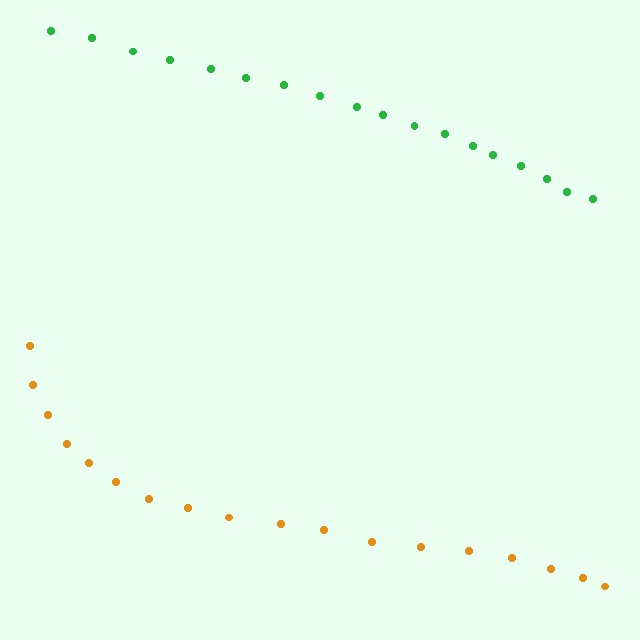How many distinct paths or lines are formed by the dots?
There are 2 distinct paths.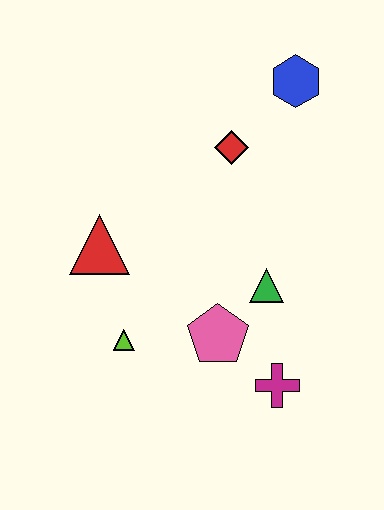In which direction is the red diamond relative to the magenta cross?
The red diamond is above the magenta cross.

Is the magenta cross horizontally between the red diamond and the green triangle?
No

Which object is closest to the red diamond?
The blue hexagon is closest to the red diamond.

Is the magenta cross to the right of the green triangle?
Yes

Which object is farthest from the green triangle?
The blue hexagon is farthest from the green triangle.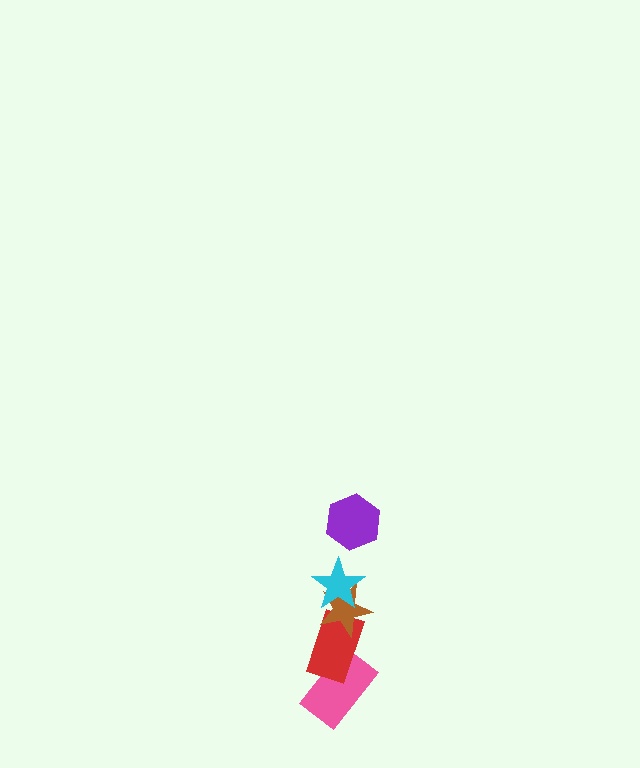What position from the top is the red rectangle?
The red rectangle is 4th from the top.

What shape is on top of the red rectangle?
The brown star is on top of the red rectangle.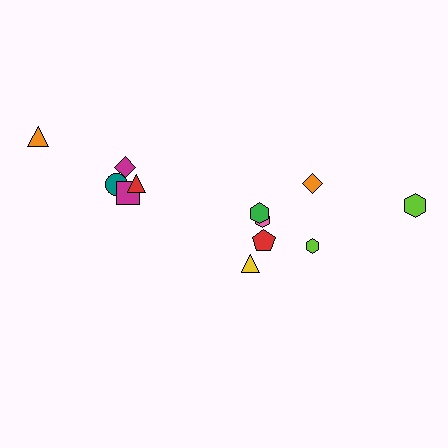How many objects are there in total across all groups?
There are 12 objects.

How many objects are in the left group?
There are 5 objects.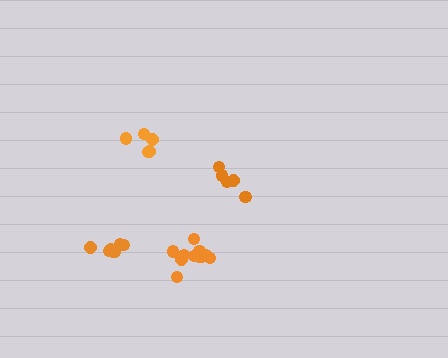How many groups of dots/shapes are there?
There are 4 groups.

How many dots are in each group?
Group 1: 11 dots, Group 2: 8 dots, Group 3: 5 dots, Group 4: 5 dots (29 total).